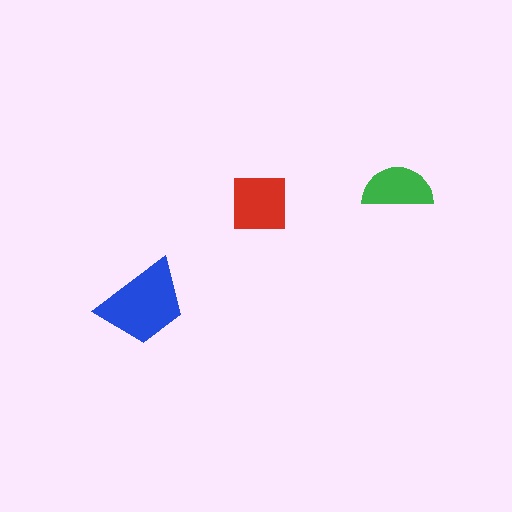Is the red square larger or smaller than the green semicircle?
Larger.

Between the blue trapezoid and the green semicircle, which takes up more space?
The blue trapezoid.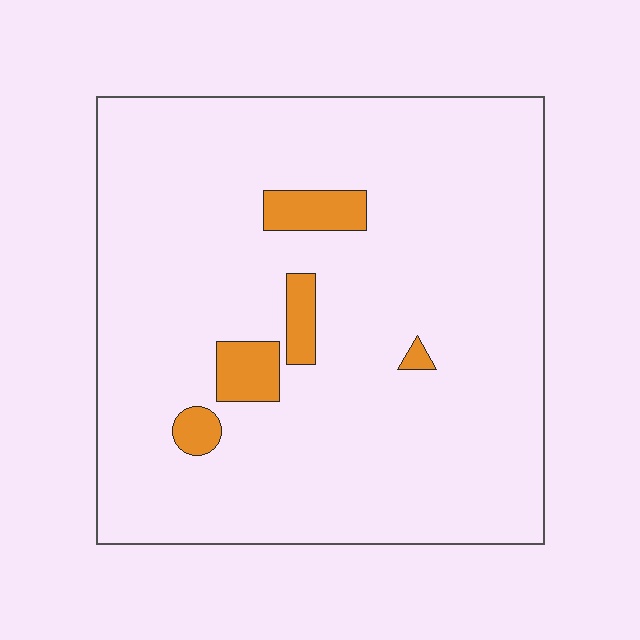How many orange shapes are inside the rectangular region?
5.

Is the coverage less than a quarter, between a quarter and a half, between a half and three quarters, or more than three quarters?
Less than a quarter.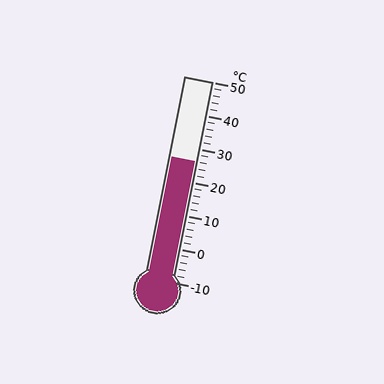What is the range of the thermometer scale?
The thermometer scale ranges from -10°C to 50°C.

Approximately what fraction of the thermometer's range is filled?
The thermometer is filled to approximately 60% of its range.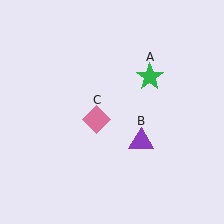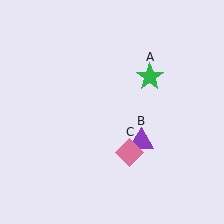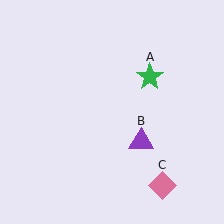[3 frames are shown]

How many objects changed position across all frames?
1 object changed position: pink diamond (object C).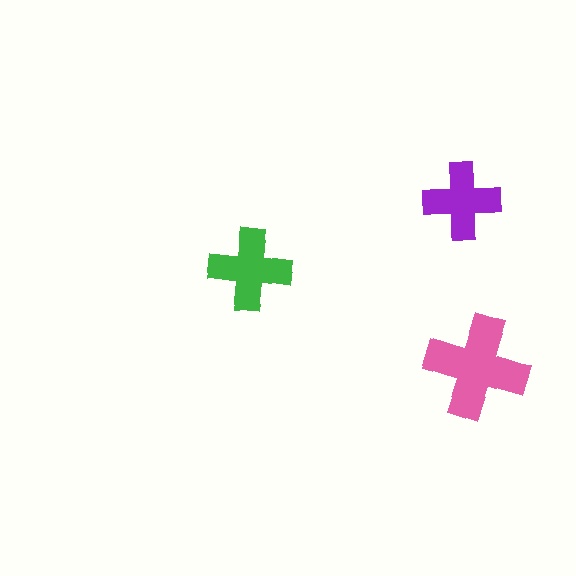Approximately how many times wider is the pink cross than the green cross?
About 1.5 times wider.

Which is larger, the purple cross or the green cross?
The green one.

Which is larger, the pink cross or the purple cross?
The pink one.